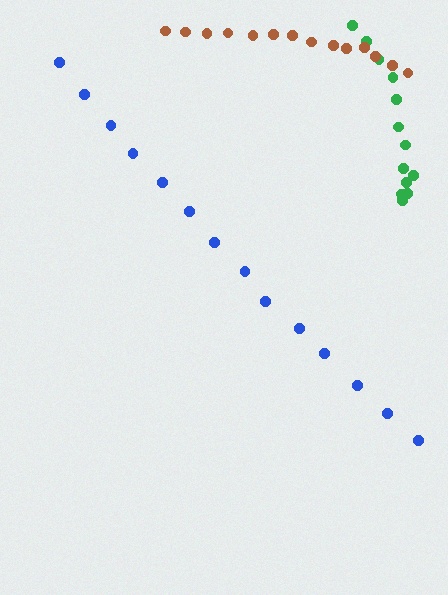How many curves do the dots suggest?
There are 3 distinct paths.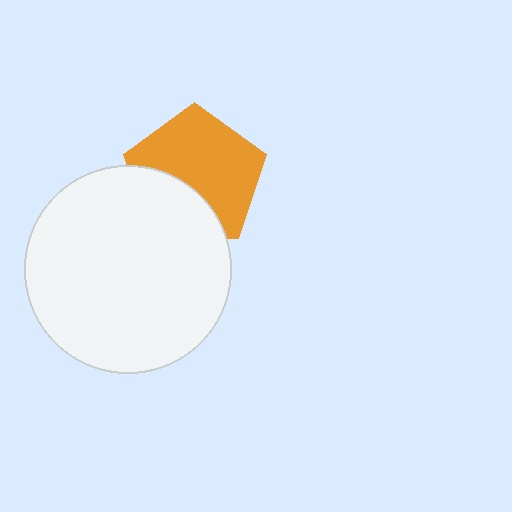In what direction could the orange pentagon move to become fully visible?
The orange pentagon could move up. That would shift it out from behind the white circle entirely.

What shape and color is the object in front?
The object in front is a white circle.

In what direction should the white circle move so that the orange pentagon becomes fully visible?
The white circle should move down. That is the shortest direction to clear the overlap and leave the orange pentagon fully visible.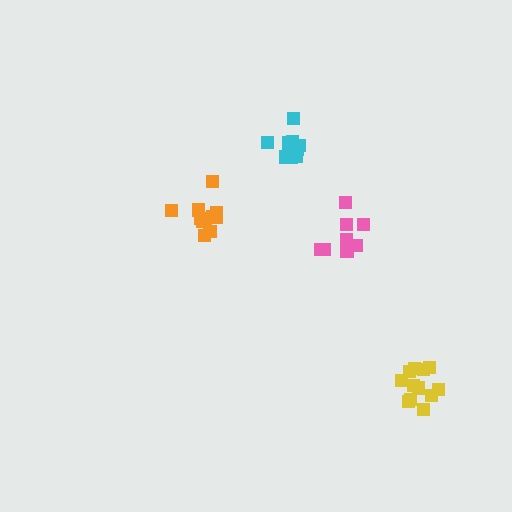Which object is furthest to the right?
The yellow cluster is rightmost.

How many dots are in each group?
Group 1: 9 dots, Group 2: 12 dots, Group 3: 11 dots, Group 4: 11 dots (43 total).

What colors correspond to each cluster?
The clusters are colored: pink, yellow, cyan, orange.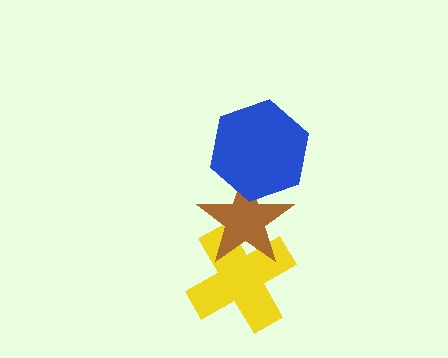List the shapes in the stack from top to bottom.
From top to bottom: the blue hexagon, the brown star, the yellow cross.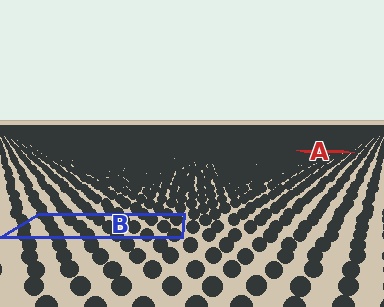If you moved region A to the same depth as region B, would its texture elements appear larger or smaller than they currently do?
They would appear larger. At a closer depth, the same texture elements are projected at a bigger on-screen size.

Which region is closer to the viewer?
Region B is closer. The texture elements there are larger and more spread out.